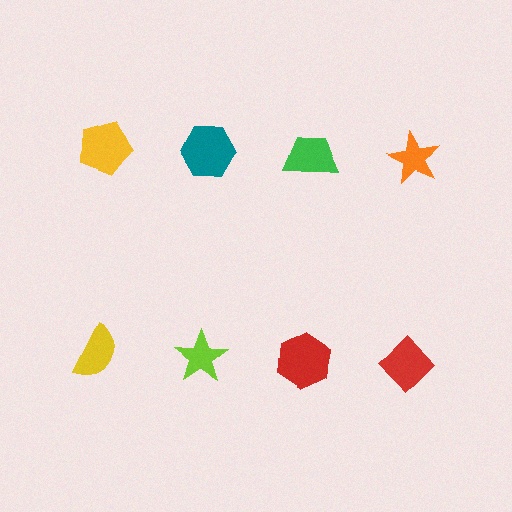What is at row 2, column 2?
A lime star.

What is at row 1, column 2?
A teal hexagon.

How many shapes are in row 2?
4 shapes.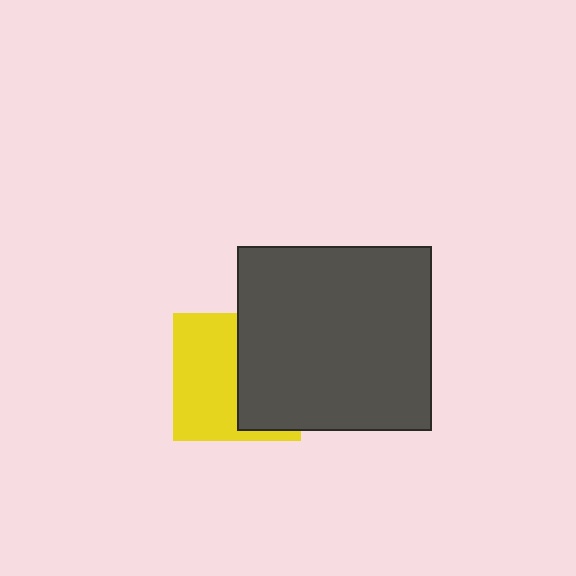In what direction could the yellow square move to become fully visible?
The yellow square could move left. That would shift it out from behind the dark gray rectangle entirely.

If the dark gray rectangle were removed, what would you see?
You would see the complete yellow square.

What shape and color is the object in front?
The object in front is a dark gray rectangle.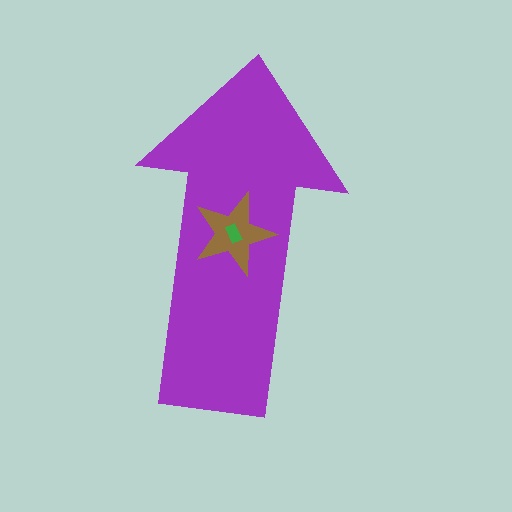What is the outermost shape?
The purple arrow.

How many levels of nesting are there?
3.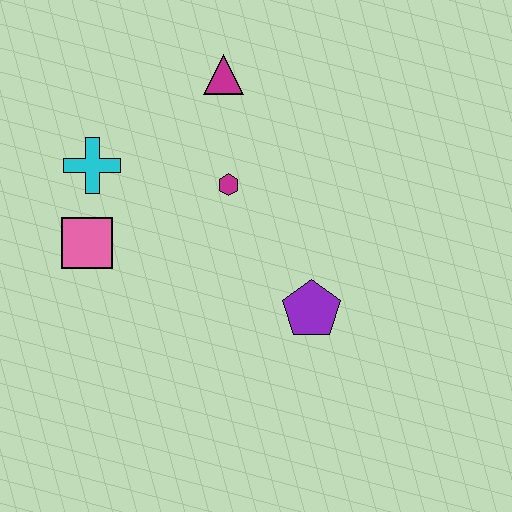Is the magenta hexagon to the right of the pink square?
Yes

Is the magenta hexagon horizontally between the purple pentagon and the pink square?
Yes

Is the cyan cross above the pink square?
Yes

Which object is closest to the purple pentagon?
The magenta hexagon is closest to the purple pentagon.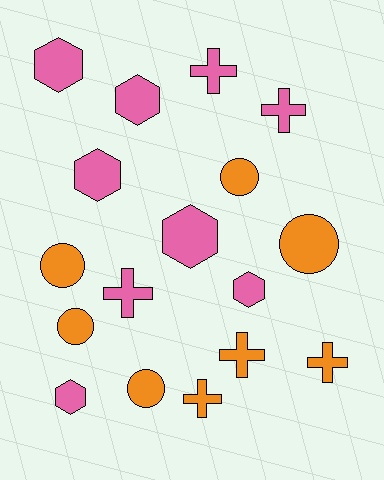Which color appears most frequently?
Pink, with 9 objects.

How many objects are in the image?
There are 17 objects.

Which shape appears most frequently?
Hexagon, with 6 objects.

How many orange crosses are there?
There are 3 orange crosses.